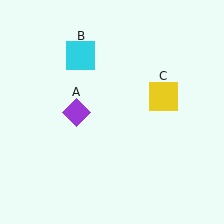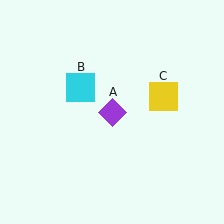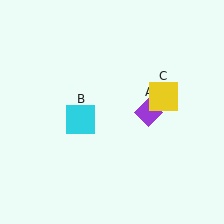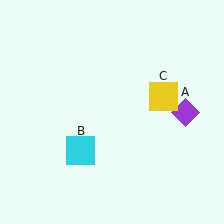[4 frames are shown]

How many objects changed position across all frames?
2 objects changed position: purple diamond (object A), cyan square (object B).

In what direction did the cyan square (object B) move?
The cyan square (object B) moved down.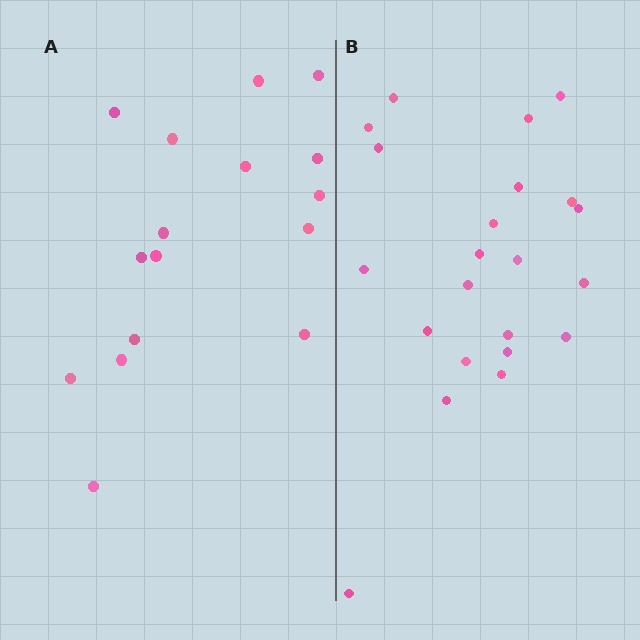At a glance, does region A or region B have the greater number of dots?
Region B (the right region) has more dots.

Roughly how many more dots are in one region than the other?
Region B has about 6 more dots than region A.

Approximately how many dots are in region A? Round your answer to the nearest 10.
About 20 dots. (The exact count is 16, which rounds to 20.)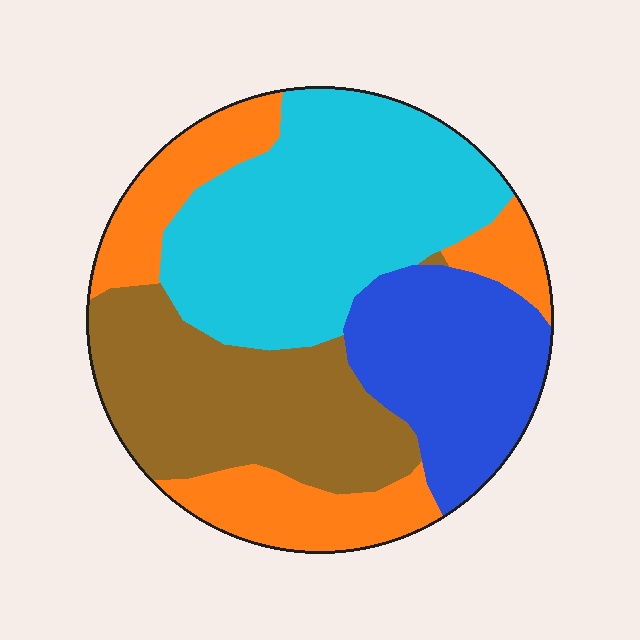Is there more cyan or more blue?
Cyan.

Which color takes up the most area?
Cyan, at roughly 35%.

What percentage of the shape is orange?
Orange covers around 20% of the shape.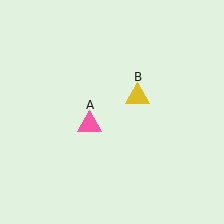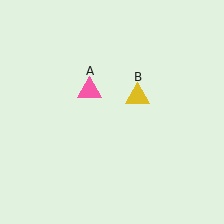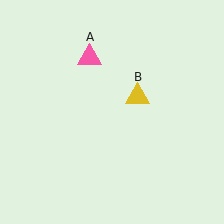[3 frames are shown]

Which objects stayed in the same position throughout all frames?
Yellow triangle (object B) remained stationary.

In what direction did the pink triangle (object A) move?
The pink triangle (object A) moved up.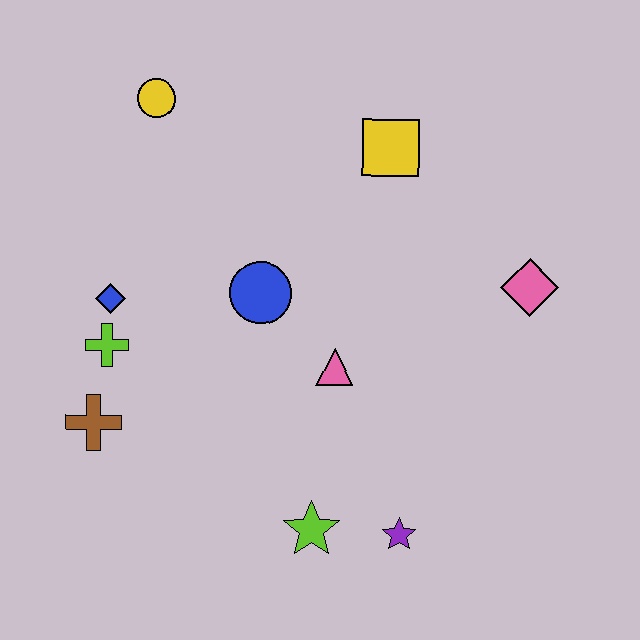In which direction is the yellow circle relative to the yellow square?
The yellow circle is to the left of the yellow square.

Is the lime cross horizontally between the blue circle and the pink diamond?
No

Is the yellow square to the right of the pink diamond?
No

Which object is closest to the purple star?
The lime star is closest to the purple star.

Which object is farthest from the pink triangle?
The yellow circle is farthest from the pink triangle.